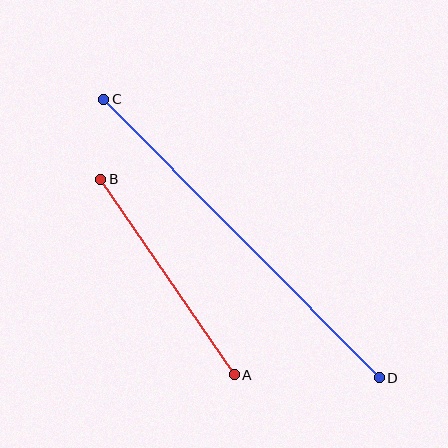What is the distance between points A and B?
The distance is approximately 237 pixels.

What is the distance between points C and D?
The distance is approximately 392 pixels.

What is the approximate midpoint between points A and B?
The midpoint is at approximately (168, 277) pixels.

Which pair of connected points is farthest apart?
Points C and D are farthest apart.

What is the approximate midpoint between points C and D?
The midpoint is at approximately (241, 238) pixels.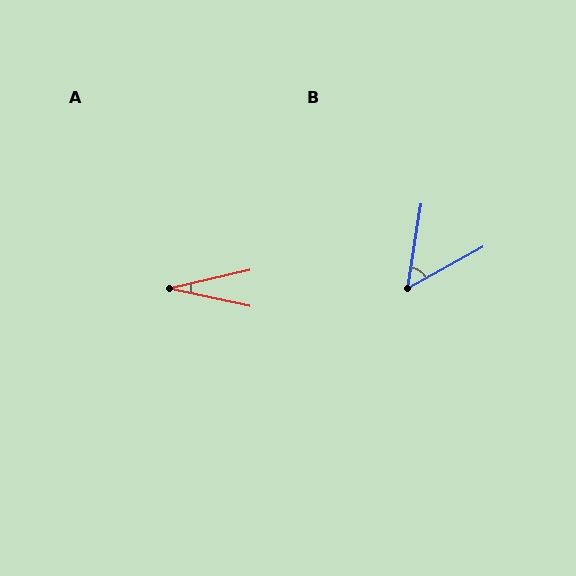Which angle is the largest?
B, at approximately 52 degrees.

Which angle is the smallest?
A, at approximately 26 degrees.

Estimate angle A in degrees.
Approximately 26 degrees.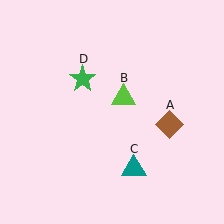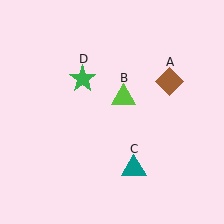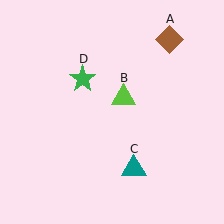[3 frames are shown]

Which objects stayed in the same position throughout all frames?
Lime triangle (object B) and teal triangle (object C) and green star (object D) remained stationary.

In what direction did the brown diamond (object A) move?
The brown diamond (object A) moved up.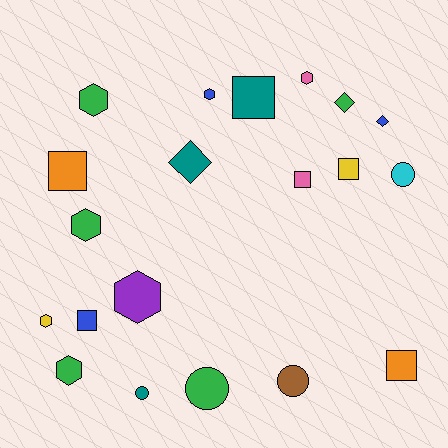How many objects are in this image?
There are 20 objects.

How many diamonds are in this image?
There are 3 diamonds.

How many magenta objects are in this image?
There are no magenta objects.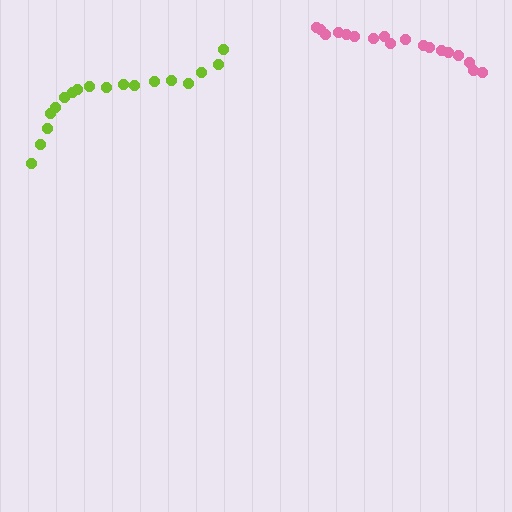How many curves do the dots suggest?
There are 2 distinct paths.